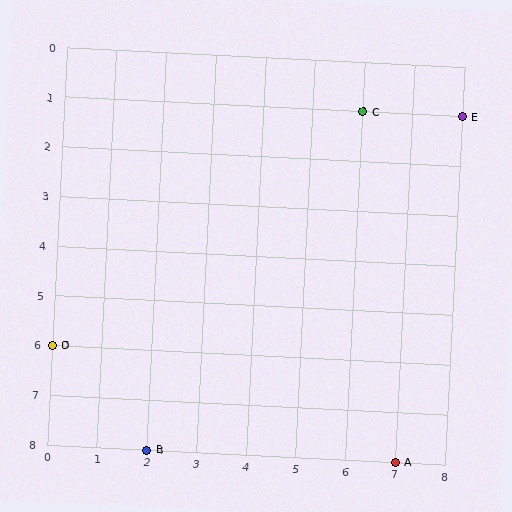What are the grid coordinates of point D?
Point D is at grid coordinates (0, 6).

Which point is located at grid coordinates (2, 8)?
Point B is at (2, 8).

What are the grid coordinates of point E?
Point E is at grid coordinates (8, 1).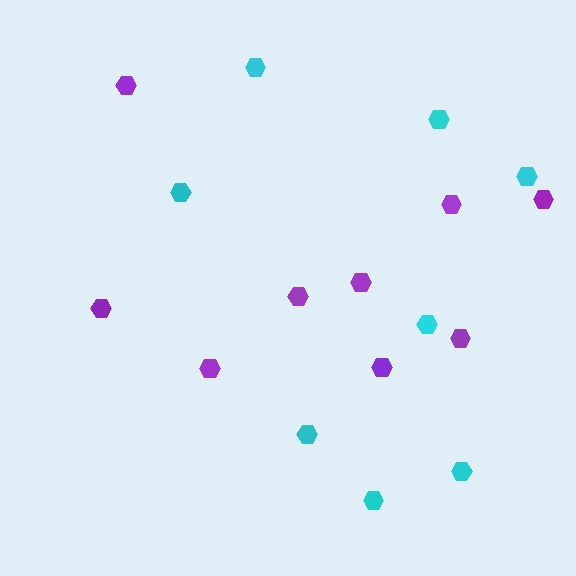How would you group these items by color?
There are 2 groups: one group of purple hexagons (9) and one group of cyan hexagons (8).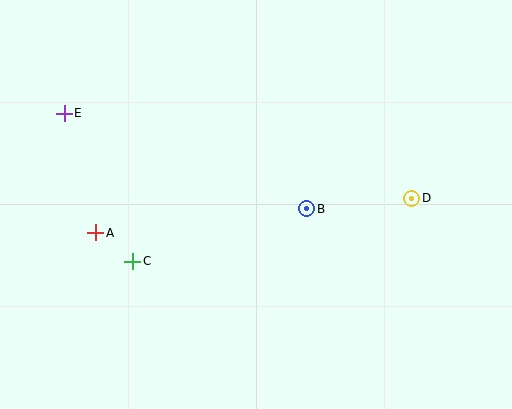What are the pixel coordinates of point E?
Point E is at (64, 113).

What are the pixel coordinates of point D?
Point D is at (412, 198).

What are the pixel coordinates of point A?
Point A is at (96, 233).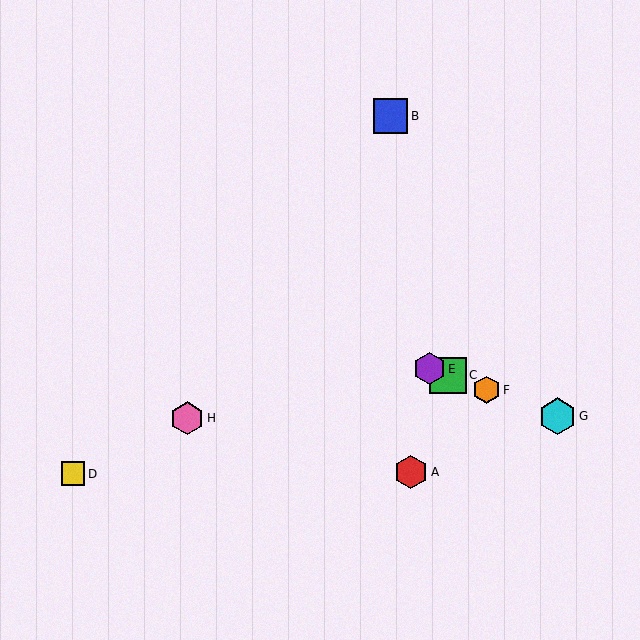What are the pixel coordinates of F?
Object F is at (486, 390).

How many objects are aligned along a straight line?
4 objects (C, E, F, G) are aligned along a straight line.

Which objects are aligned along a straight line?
Objects C, E, F, G are aligned along a straight line.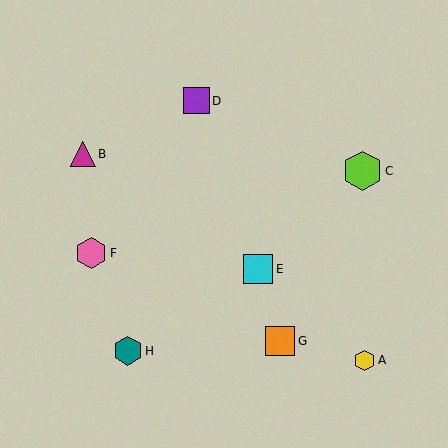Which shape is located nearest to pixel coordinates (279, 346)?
The orange square (labeled G) at (280, 341) is nearest to that location.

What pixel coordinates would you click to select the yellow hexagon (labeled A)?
Click at (365, 360) to select the yellow hexagon A.